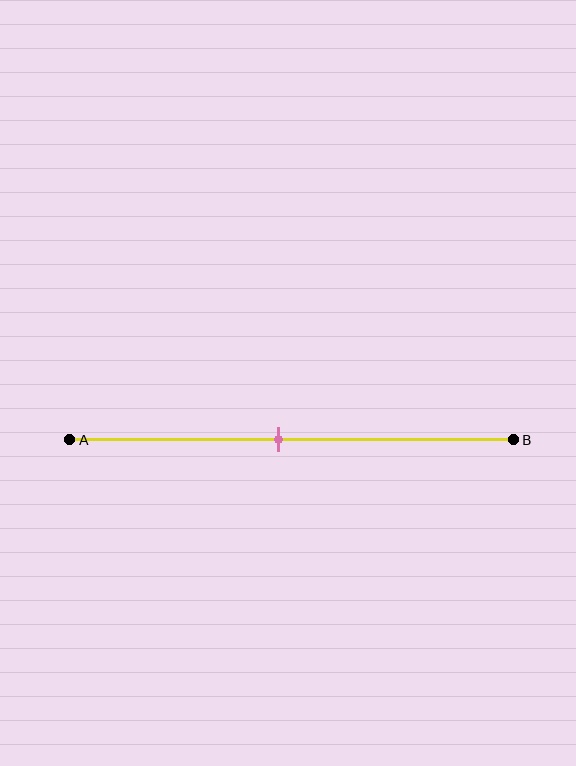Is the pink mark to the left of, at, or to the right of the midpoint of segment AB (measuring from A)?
The pink mark is approximately at the midpoint of segment AB.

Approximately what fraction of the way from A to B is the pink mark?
The pink mark is approximately 45% of the way from A to B.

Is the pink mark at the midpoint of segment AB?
Yes, the mark is approximately at the midpoint.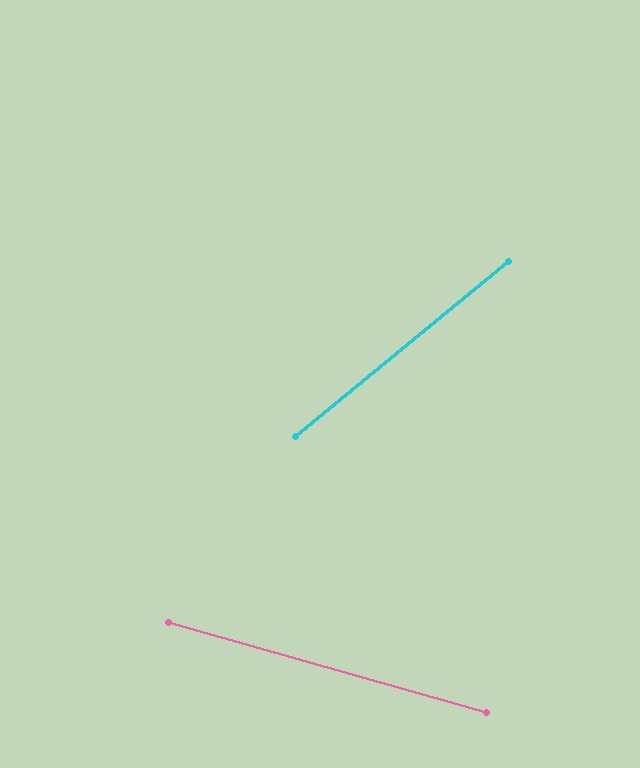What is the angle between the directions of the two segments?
Approximately 55 degrees.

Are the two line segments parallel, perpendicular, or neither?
Neither parallel nor perpendicular — they differ by about 55°.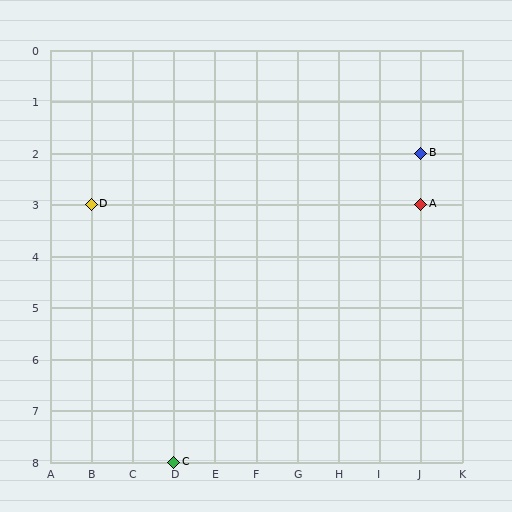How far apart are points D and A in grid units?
Points D and A are 8 columns apart.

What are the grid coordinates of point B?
Point B is at grid coordinates (J, 2).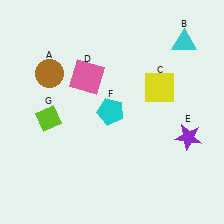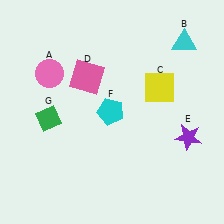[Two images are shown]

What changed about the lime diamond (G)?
In Image 1, G is lime. In Image 2, it changed to green.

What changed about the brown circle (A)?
In Image 1, A is brown. In Image 2, it changed to pink.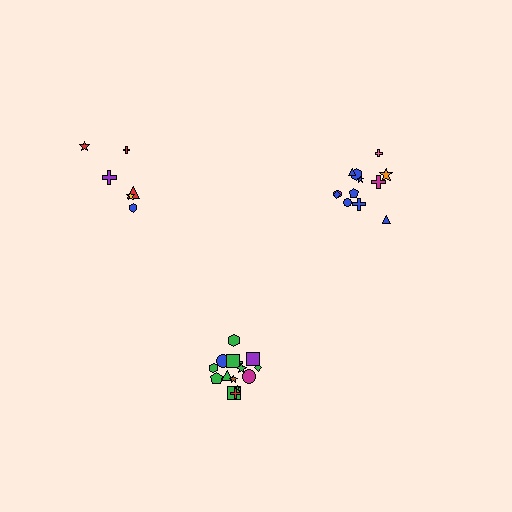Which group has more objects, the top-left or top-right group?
The top-right group.